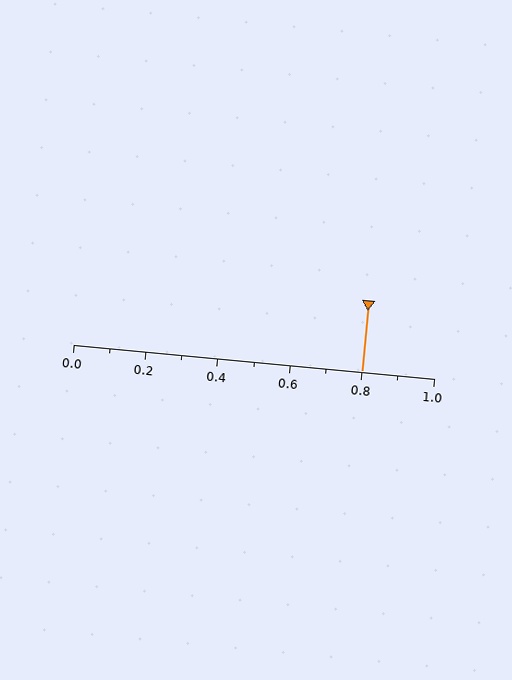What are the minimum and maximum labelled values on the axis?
The axis runs from 0.0 to 1.0.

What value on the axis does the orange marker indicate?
The marker indicates approximately 0.8.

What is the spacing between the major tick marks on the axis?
The major ticks are spaced 0.2 apart.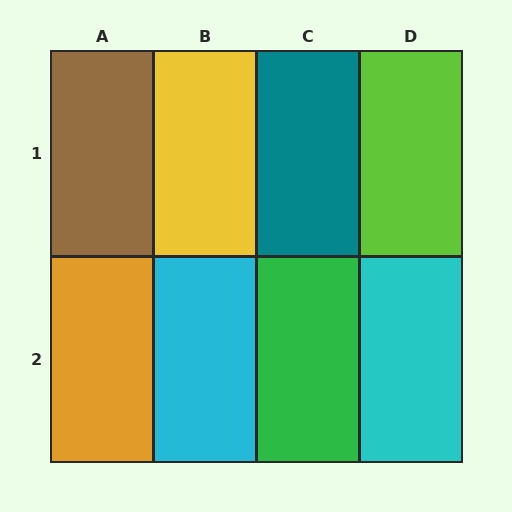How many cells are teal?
1 cell is teal.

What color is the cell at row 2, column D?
Cyan.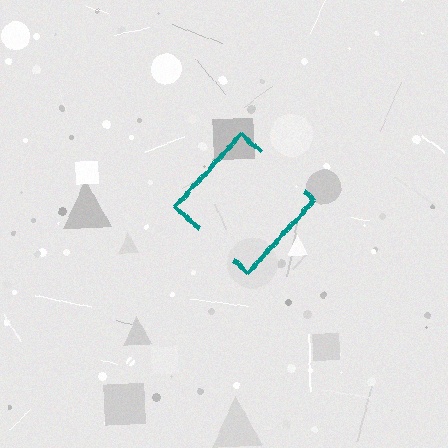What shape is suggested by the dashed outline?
The dashed outline suggests a diamond.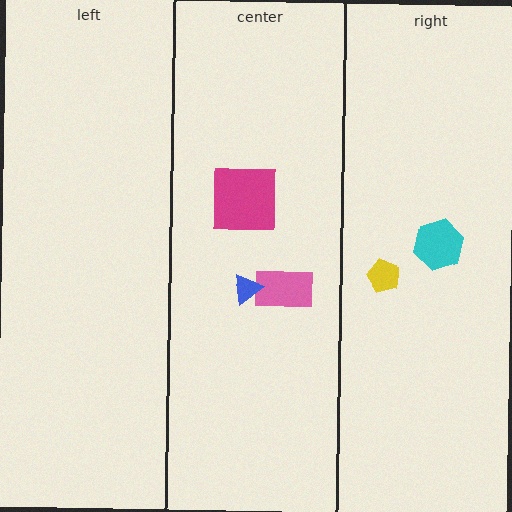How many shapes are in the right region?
2.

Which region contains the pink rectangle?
The center region.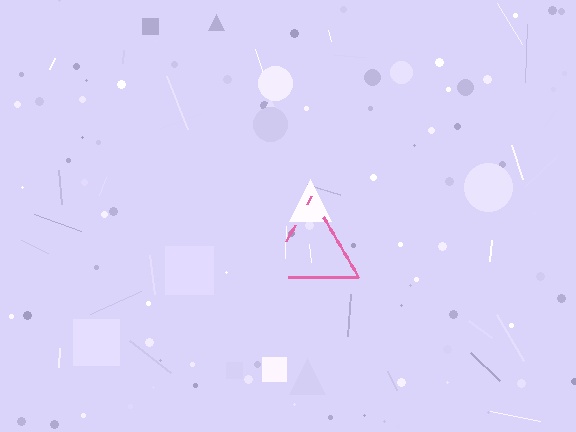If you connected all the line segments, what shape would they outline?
They would outline a triangle.